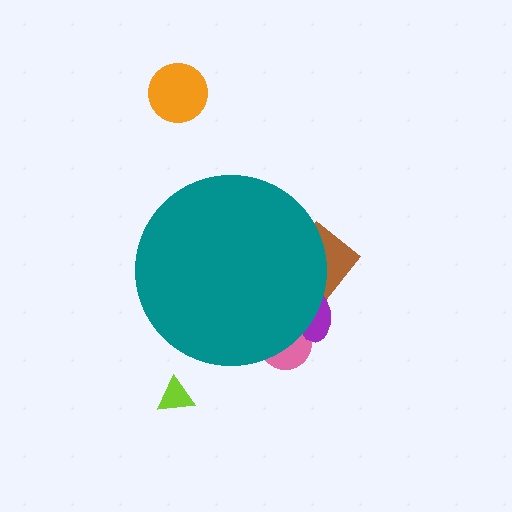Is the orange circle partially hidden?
No, the orange circle is fully visible.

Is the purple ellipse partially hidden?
Yes, the purple ellipse is partially hidden behind the teal circle.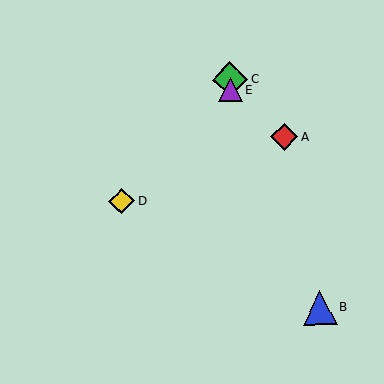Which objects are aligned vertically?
Objects C, E are aligned vertically.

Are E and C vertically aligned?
Yes, both are at x≈230.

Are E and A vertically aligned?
No, E is at x≈230 and A is at x≈284.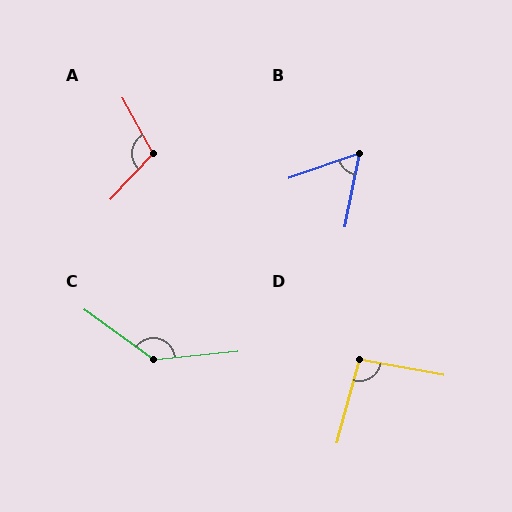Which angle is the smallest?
B, at approximately 59 degrees.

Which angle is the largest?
C, at approximately 138 degrees.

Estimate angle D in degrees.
Approximately 95 degrees.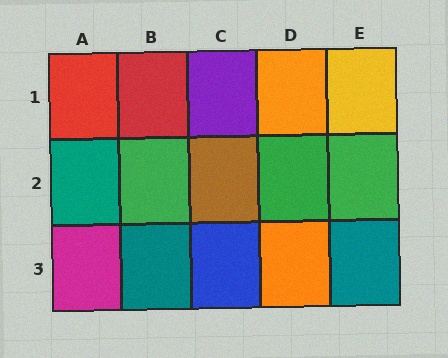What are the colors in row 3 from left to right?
Magenta, teal, blue, orange, teal.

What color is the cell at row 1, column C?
Purple.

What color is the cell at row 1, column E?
Yellow.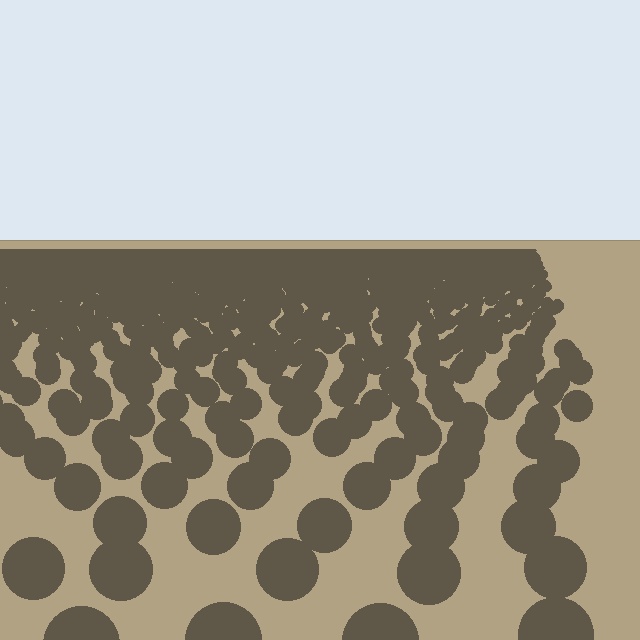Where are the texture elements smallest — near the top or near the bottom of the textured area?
Near the top.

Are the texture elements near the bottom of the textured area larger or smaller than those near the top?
Larger. Near the bottom, elements are closer to the viewer and appear at a bigger on-screen size.